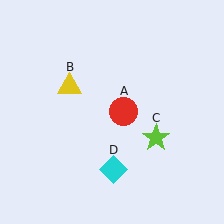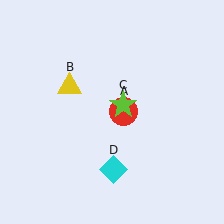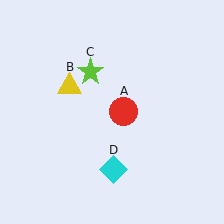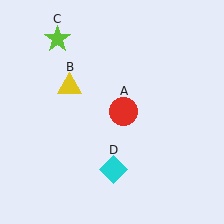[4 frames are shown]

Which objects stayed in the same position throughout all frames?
Red circle (object A) and yellow triangle (object B) and cyan diamond (object D) remained stationary.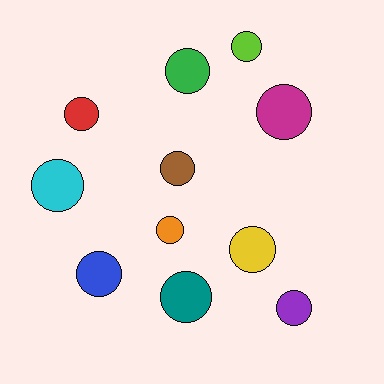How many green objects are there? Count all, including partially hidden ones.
There is 1 green object.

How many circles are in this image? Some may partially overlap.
There are 11 circles.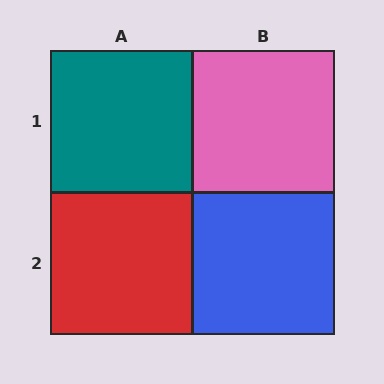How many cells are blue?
1 cell is blue.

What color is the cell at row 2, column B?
Blue.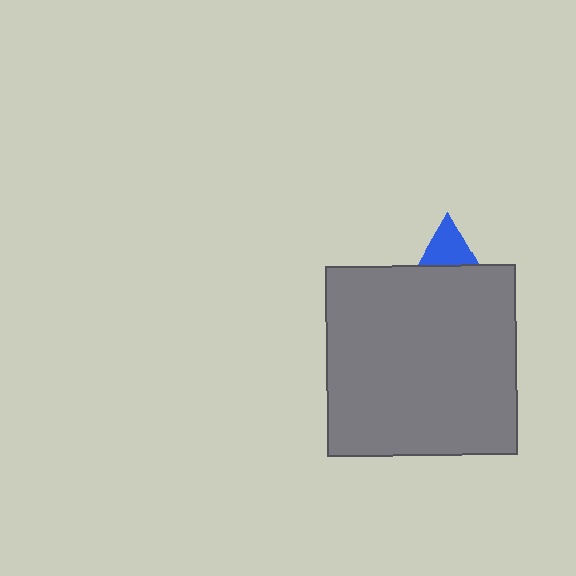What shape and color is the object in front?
The object in front is a gray square.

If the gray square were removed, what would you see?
You would see the complete blue triangle.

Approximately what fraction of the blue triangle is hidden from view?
Roughly 61% of the blue triangle is hidden behind the gray square.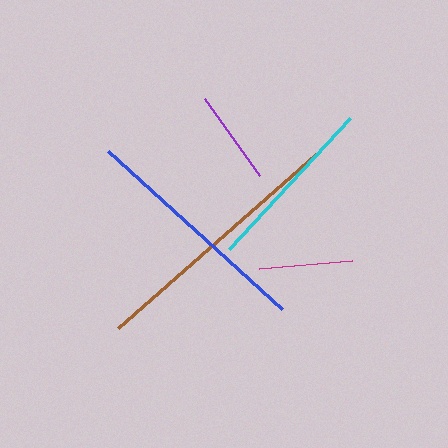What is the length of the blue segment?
The blue segment is approximately 235 pixels long.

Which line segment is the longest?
The brown line is the longest at approximately 263 pixels.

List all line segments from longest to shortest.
From longest to shortest: brown, blue, cyan, purple, magenta.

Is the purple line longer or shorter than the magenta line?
The purple line is longer than the magenta line.